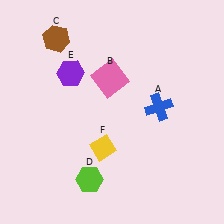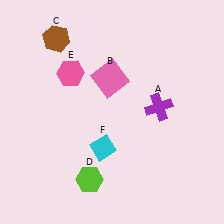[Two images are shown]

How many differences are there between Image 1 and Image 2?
There are 3 differences between the two images.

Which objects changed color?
A changed from blue to purple. E changed from purple to pink. F changed from yellow to cyan.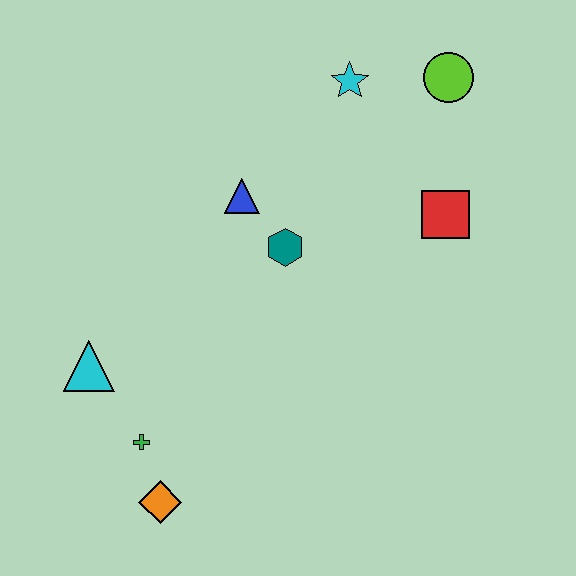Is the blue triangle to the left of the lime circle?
Yes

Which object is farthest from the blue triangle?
The orange diamond is farthest from the blue triangle.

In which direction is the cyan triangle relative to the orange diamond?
The cyan triangle is above the orange diamond.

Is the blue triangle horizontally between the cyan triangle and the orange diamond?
No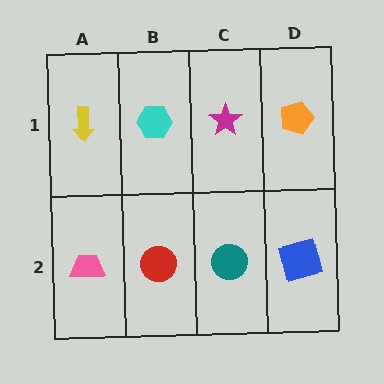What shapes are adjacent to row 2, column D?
An orange pentagon (row 1, column D), a teal circle (row 2, column C).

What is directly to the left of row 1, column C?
A cyan hexagon.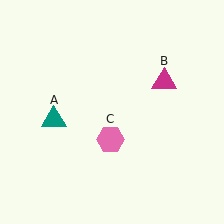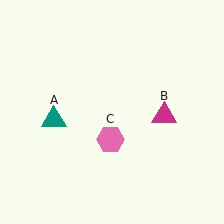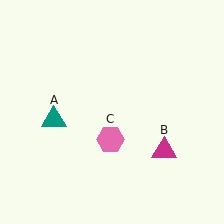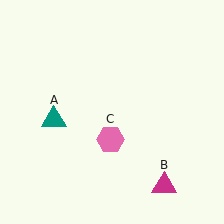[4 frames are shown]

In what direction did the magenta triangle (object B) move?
The magenta triangle (object B) moved down.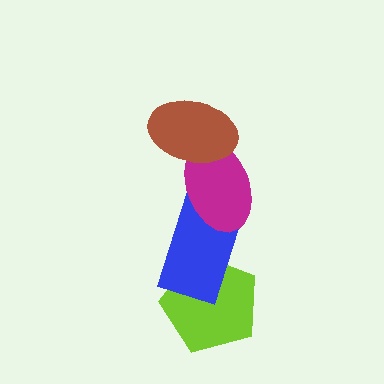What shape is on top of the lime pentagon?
The blue rectangle is on top of the lime pentagon.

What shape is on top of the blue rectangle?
The magenta ellipse is on top of the blue rectangle.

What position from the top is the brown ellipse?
The brown ellipse is 1st from the top.